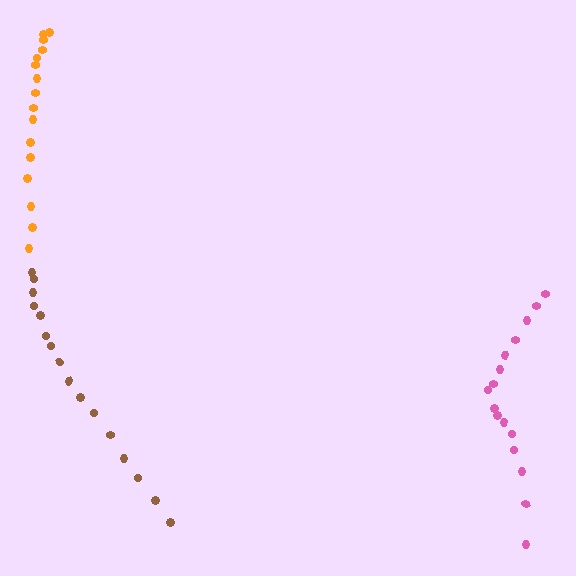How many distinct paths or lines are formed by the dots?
There are 3 distinct paths.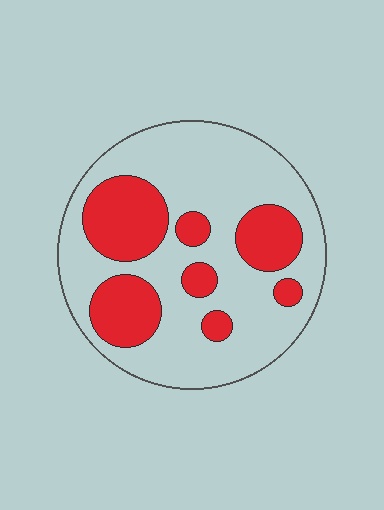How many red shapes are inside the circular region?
7.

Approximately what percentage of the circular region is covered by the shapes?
Approximately 30%.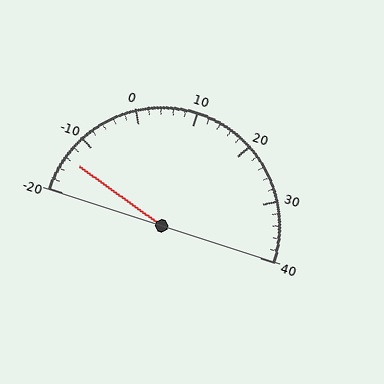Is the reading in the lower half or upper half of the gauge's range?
The reading is in the lower half of the range (-20 to 40).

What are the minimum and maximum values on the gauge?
The gauge ranges from -20 to 40.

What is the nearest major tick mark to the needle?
The nearest major tick mark is -10.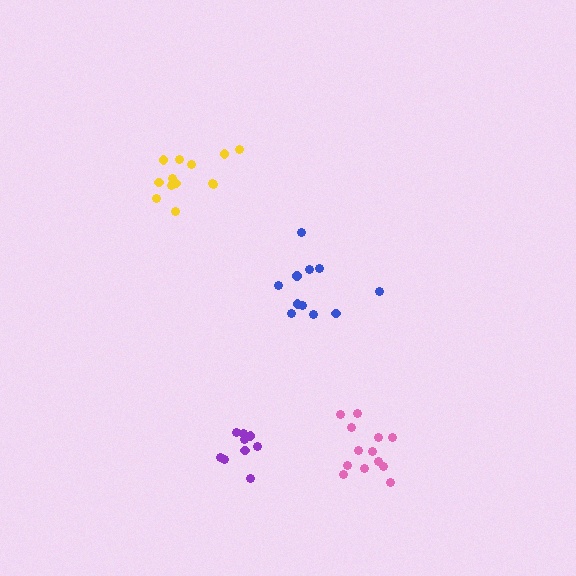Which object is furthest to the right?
The pink cluster is rightmost.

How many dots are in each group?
Group 1: 11 dots, Group 2: 9 dots, Group 3: 13 dots, Group 4: 13 dots (46 total).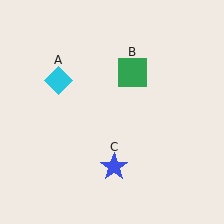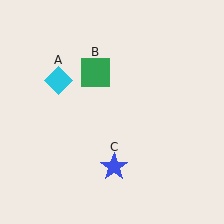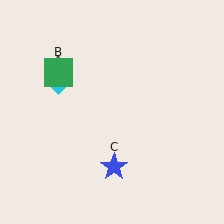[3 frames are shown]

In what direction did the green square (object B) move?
The green square (object B) moved left.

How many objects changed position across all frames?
1 object changed position: green square (object B).